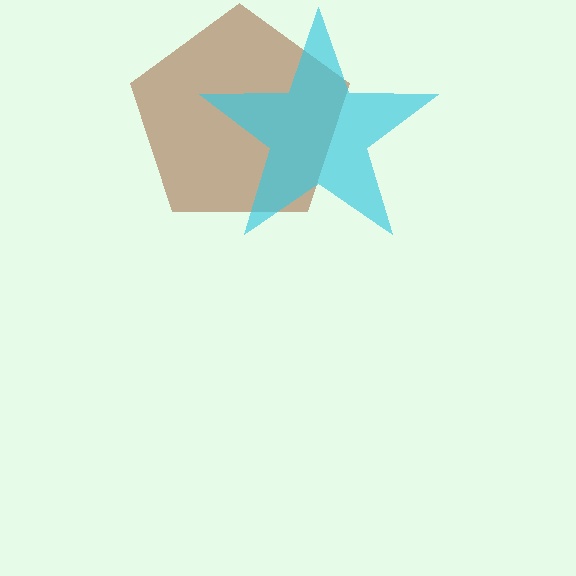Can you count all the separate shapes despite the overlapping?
Yes, there are 2 separate shapes.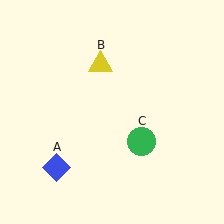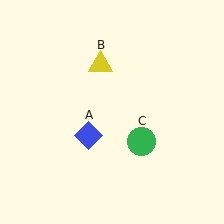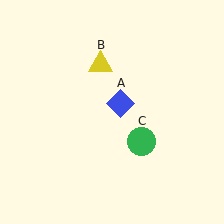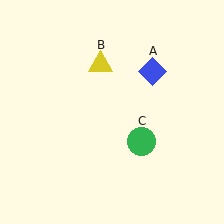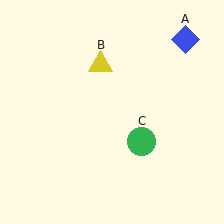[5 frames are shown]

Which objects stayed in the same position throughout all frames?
Yellow triangle (object B) and green circle (object C) remained stationary.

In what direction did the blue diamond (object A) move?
The blue diamond (object A) moved up and to the right.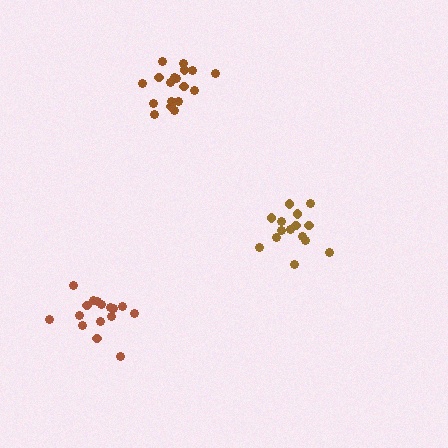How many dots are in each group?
Group 1: 15 dots, Group 2: 16 dots, Group 3: 18 dots (49 total).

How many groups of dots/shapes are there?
There are 3 groups.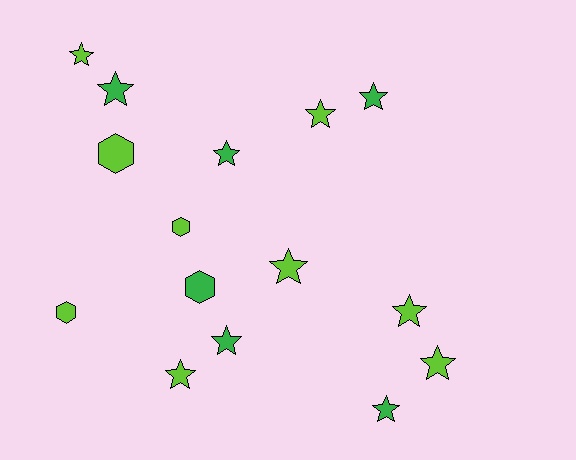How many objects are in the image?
There are 15 objects.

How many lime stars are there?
There are 6 lime stars.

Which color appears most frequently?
Lime, with 9 objects.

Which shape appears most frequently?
Star, with 11 objects.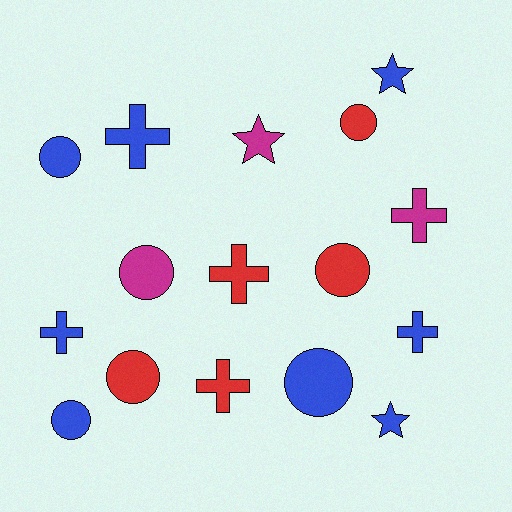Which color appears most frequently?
Blue, with 8 objects.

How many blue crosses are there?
There are 3 blue crosses.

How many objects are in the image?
There are 16 objects.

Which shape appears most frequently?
Circle, with 7 objects.